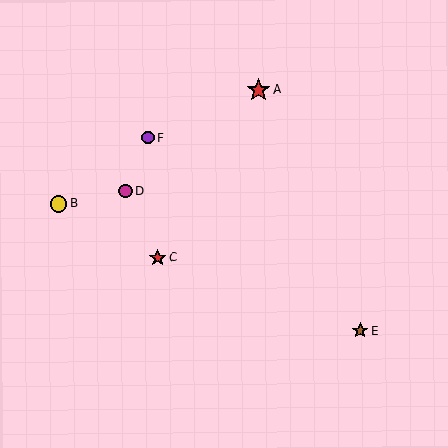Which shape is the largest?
The red star (labeled A) is the largest.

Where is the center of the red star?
The center of the red star is at (158, 258).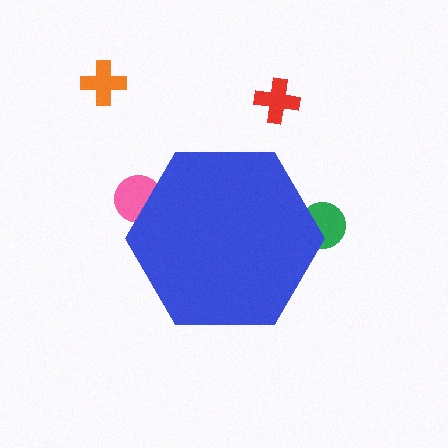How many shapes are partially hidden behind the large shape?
2 shapes are partially hidden.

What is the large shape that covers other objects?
A blue hexagon.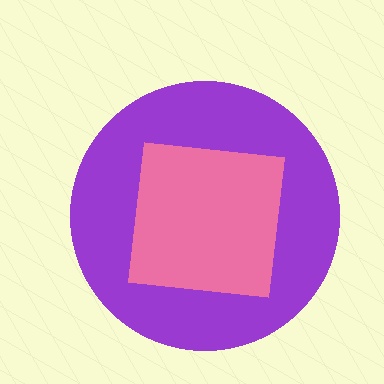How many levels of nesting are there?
2.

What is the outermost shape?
The purple circle.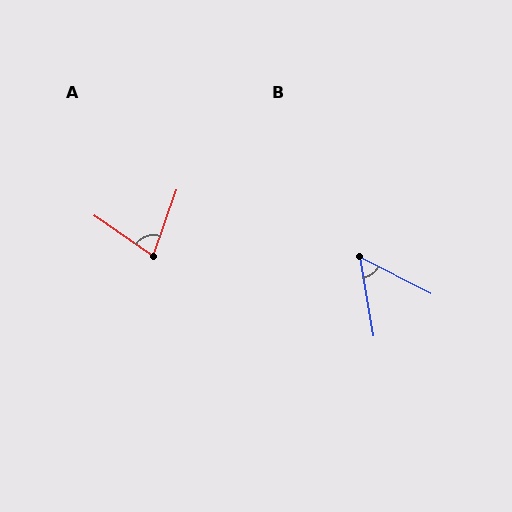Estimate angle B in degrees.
Approximately 54 degrees.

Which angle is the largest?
A, at approximately 75 degrees.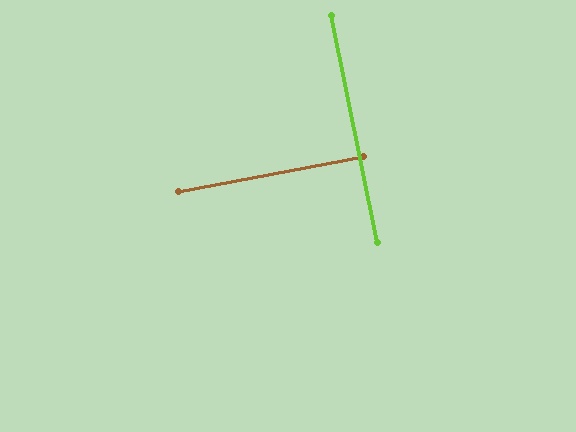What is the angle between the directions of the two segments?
Approximately 89 degrees.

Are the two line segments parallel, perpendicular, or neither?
Perpendicular — they meet at approximately 89°.